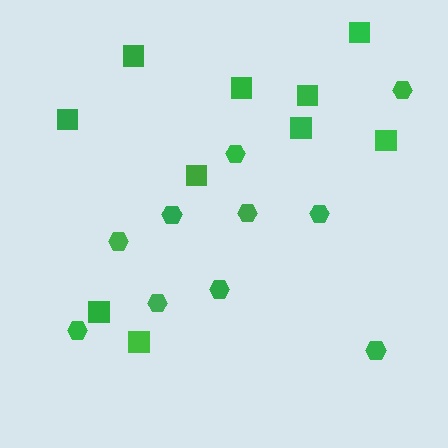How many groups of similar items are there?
There are 2 groups: one group of hexagons (10) and one group of squares (10).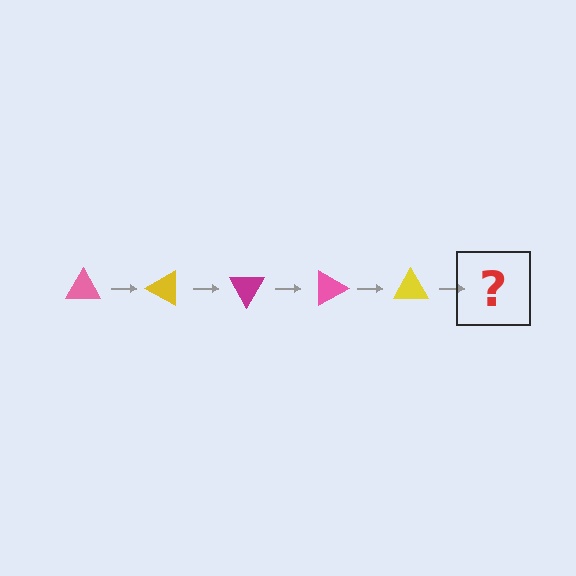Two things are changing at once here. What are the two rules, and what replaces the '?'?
The two rules are that it rotates 30 degrees each step and the color cycles through pink, yellow, and magenta. The '?' should be a magenta triangle, rotated 150 degrees from the start.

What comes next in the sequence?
The next element should be a magenta triangle, rotated 150 degrees from the start.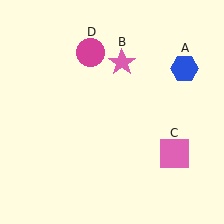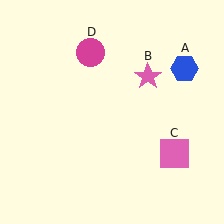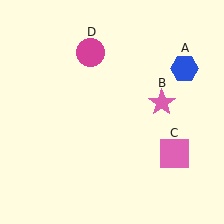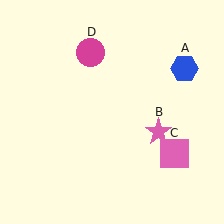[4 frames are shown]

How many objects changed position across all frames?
1 object changed position: pink star (object B).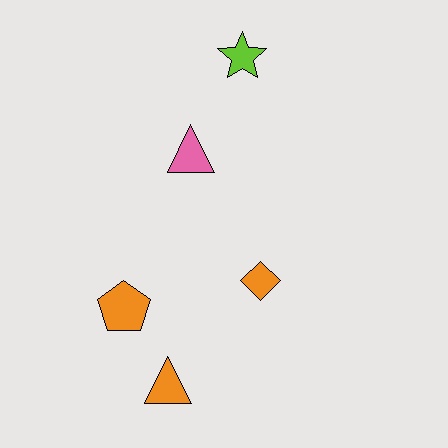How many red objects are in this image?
There are no red objects.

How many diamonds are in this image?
There is 1 diamond.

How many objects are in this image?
There are 5 objects.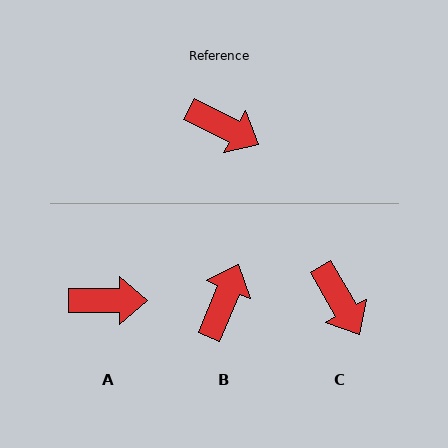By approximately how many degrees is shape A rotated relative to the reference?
Approximately 27 degrees counter-clockwise.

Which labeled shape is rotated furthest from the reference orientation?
B, about 95 degrees away.